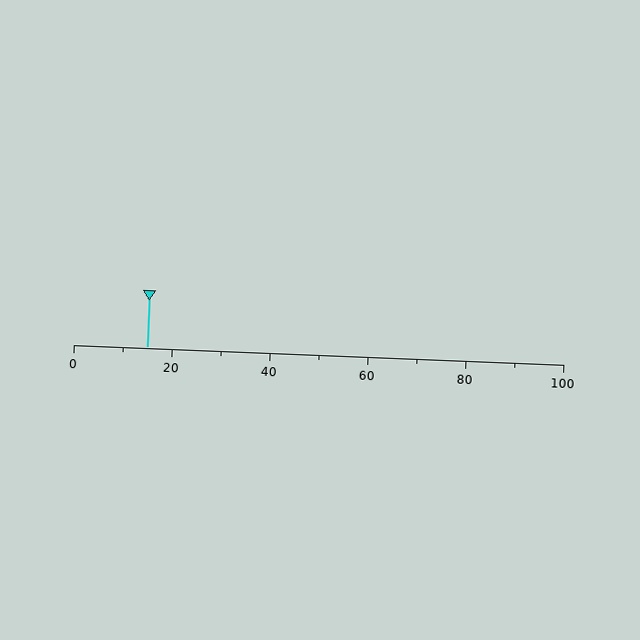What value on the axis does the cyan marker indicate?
The marker indicates approximately 15.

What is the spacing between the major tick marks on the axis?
The major ticks are spaced 20 apart.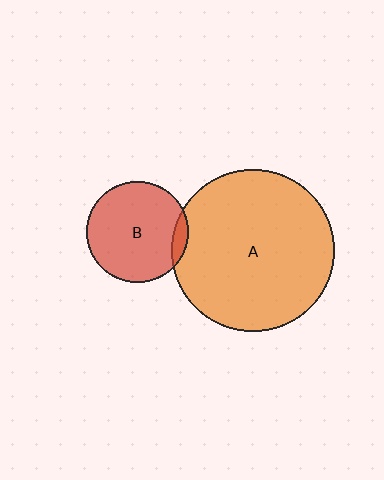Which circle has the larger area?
Circle A (orange).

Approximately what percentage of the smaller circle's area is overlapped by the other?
Approximately 5%.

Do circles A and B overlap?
Yes.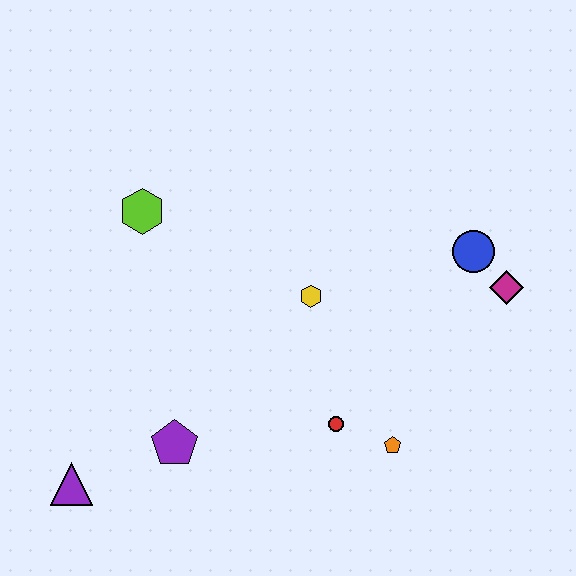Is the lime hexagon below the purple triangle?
No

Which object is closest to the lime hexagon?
The yellow hexagon is closest to the lime hexagon.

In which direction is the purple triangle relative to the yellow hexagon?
The purple triangle is to the left of the yellow hexagon.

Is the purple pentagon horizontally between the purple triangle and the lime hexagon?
No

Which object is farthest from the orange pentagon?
The lime hexagon is farthest from the orange pentagon.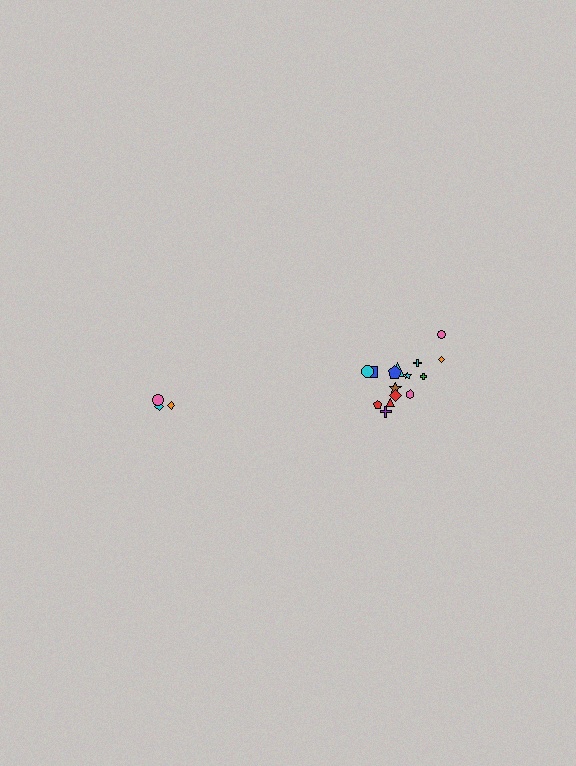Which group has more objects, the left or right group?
The right group.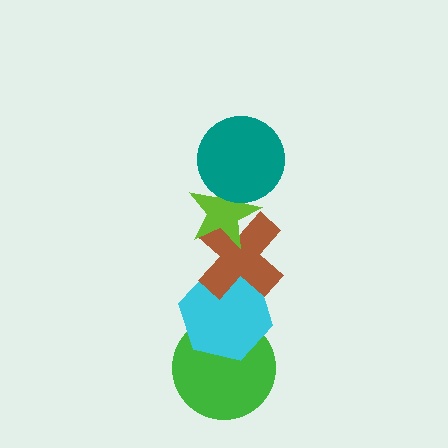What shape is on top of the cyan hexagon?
The brown cross is on top of the cyan hexagon.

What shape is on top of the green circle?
The cyan hexagon is on top of the green circle.